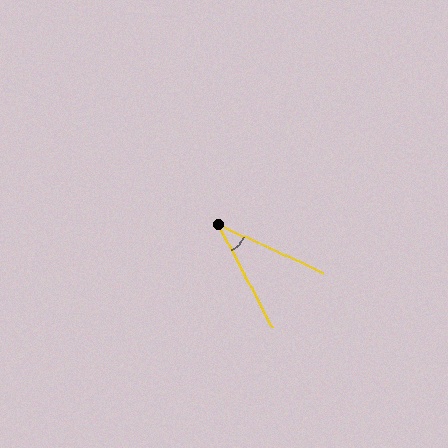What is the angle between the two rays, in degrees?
Approximately 38 degrees.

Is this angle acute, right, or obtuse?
It is acute.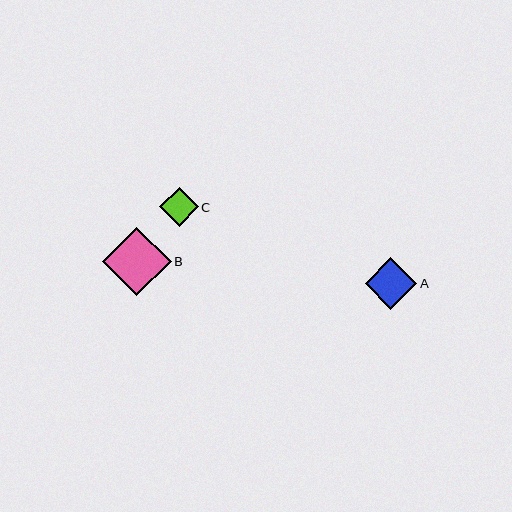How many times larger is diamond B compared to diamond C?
Diamond B is approximately 1.8 times the size of diamond C.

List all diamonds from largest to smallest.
From largest to smallest: B, A, C.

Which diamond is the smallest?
Diamond C is the smallest with a size of approximately 39 pixels.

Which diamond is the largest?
Diamond B is the largest with a size of approximately 69 pixels.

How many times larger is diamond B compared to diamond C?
Diamond B is approximately 1.8 times the size of diamond C.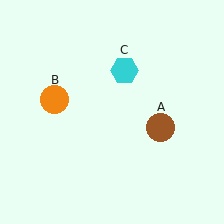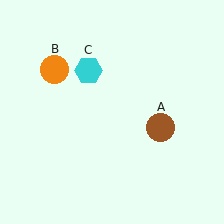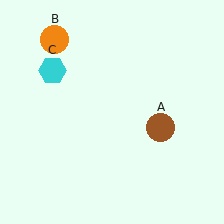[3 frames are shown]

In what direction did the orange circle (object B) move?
The orange circle (object B) moved up.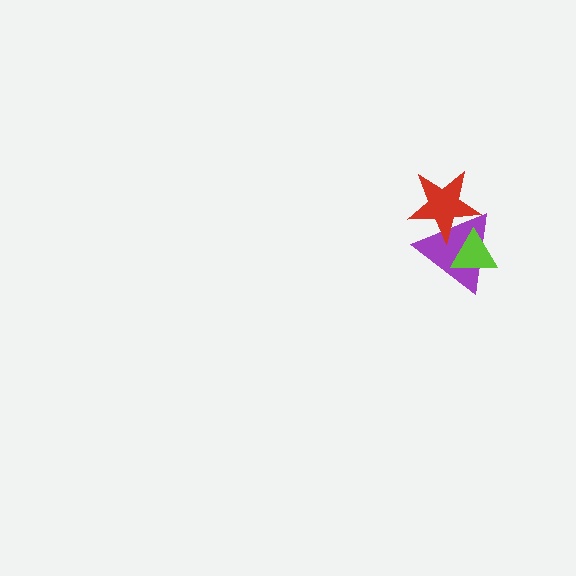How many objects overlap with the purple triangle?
2 objects overlap with the purple triangle.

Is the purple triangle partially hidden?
Yes, it is partially covered by another shape.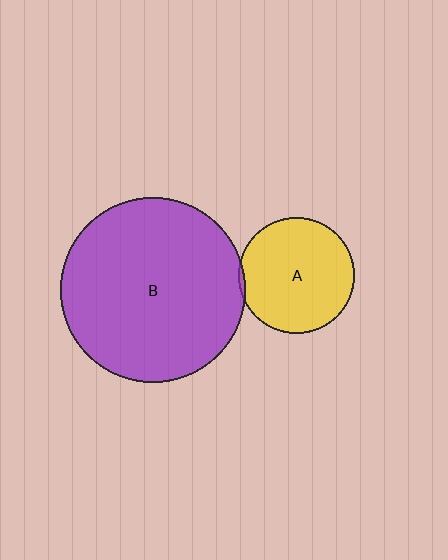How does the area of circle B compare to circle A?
Approximately 2.6 times.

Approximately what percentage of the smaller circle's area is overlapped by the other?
Approximately 5%.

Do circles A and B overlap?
Yes.